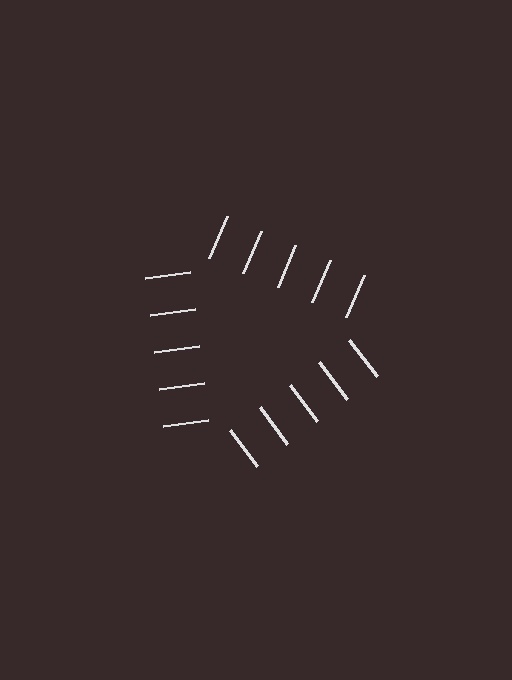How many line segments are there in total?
15 — 5 along each of the 3 edges.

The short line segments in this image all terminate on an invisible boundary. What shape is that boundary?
An illusory triangle — the line segments terminate on its edges but no continuous stroke is drawn.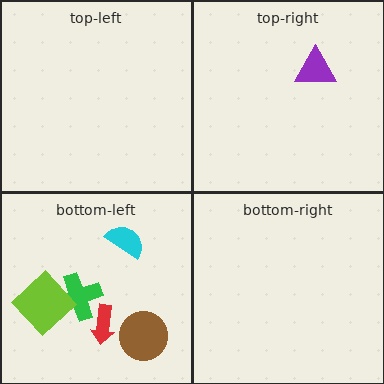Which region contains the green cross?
The bottom-left region.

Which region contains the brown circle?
The bottom-left region.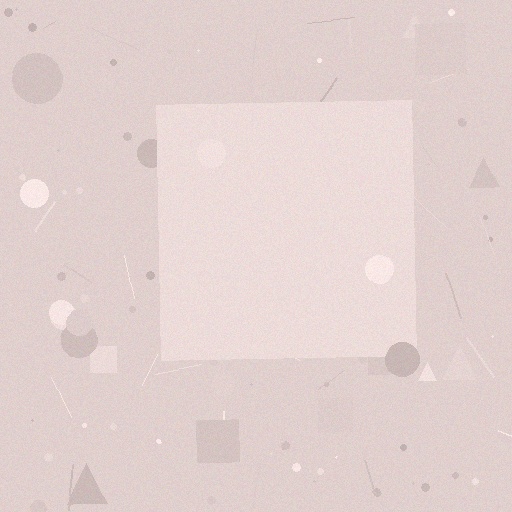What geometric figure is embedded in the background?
A square is embedded in the background.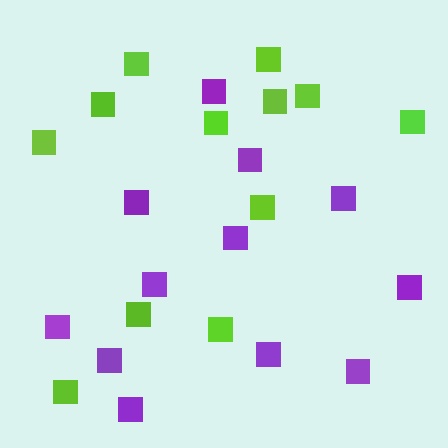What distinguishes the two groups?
There are 2 groups: one group of lime squares (12) and one group of purple squares (12).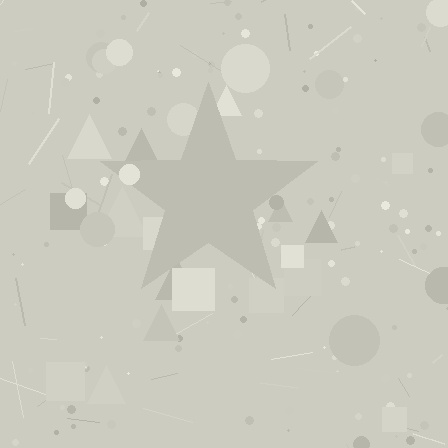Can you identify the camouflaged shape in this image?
The camouflaged shape is a star.